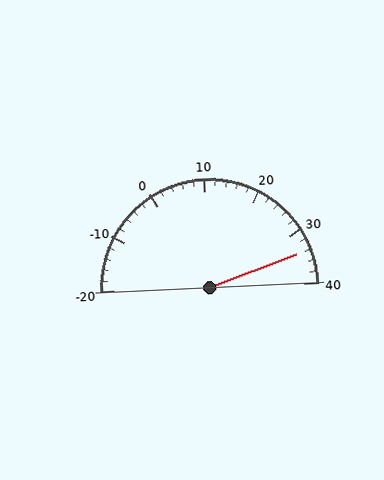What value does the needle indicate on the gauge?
The needle indicates approximately 34.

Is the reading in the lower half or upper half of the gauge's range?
The reading is in the upper half of the range (-20 to 40).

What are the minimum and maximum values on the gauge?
The gauge ranges from -20 to 40.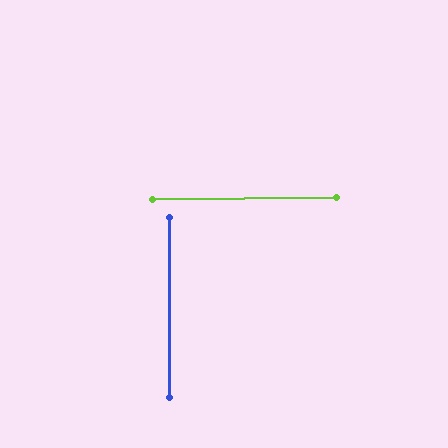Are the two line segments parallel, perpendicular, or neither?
Perpendicular — they meet at approximately 89°.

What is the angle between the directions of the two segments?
Approximately 89 degrees.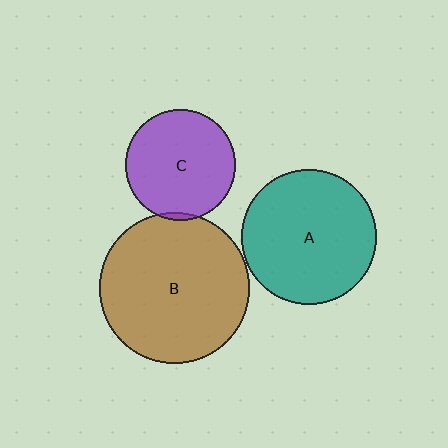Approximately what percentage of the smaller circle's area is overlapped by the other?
Approximately 5%.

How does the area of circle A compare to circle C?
Approximately 1.5 times.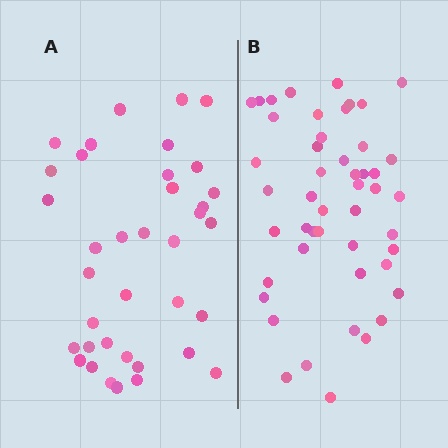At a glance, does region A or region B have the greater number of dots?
Region B (the right region) has more dots.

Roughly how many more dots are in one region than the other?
Region B has roughly 12 or so more dots than region A.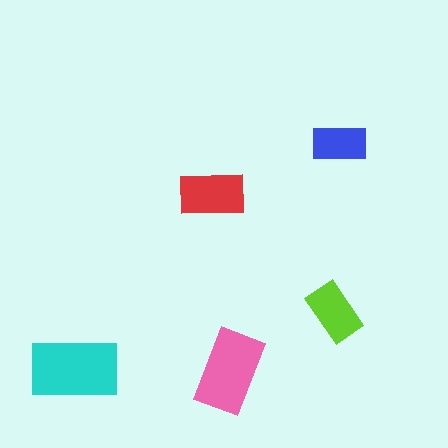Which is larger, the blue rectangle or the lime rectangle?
The lime one.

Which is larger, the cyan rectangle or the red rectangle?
The cyan one.